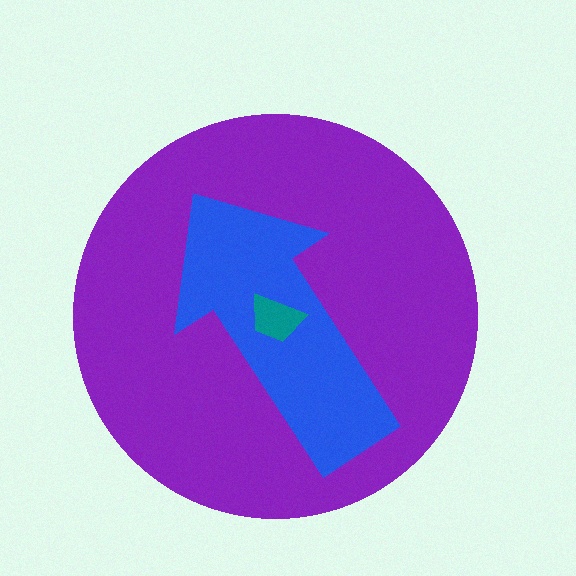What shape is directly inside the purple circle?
The blue arrow.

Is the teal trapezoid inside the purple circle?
Yes.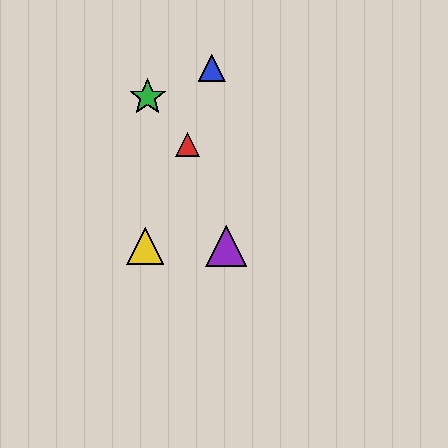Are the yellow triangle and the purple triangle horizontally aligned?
Yes, both are at y≈246.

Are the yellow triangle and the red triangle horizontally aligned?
No, the yellow triangle is at y≈246 and the red triangle is at y≈145.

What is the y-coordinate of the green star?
The green star is at y≈97.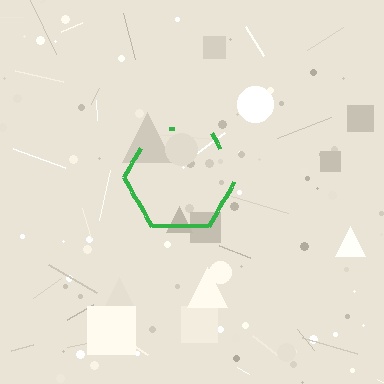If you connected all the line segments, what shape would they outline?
They would outline a hexagon.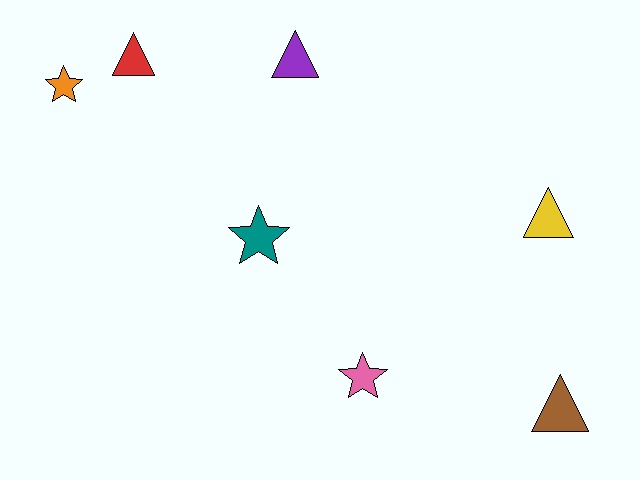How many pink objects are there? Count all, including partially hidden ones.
There is 1 pink object.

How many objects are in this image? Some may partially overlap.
There are 7 objects.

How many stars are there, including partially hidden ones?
There are 3 stars.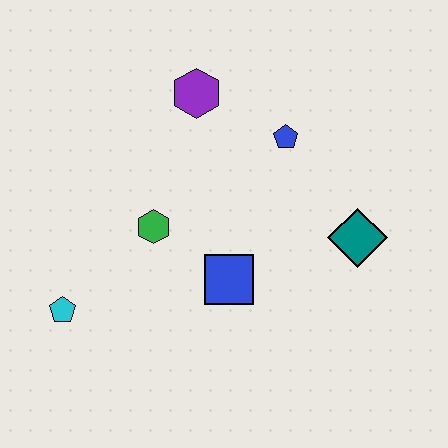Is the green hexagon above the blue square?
Yes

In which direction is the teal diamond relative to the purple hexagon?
The teal diamond is to the right of the purple hexagon.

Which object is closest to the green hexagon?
The blue square is closest to the green hexagon.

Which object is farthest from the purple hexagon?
The cyan pentagon is farthest from the purple hexagon.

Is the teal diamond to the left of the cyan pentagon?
No